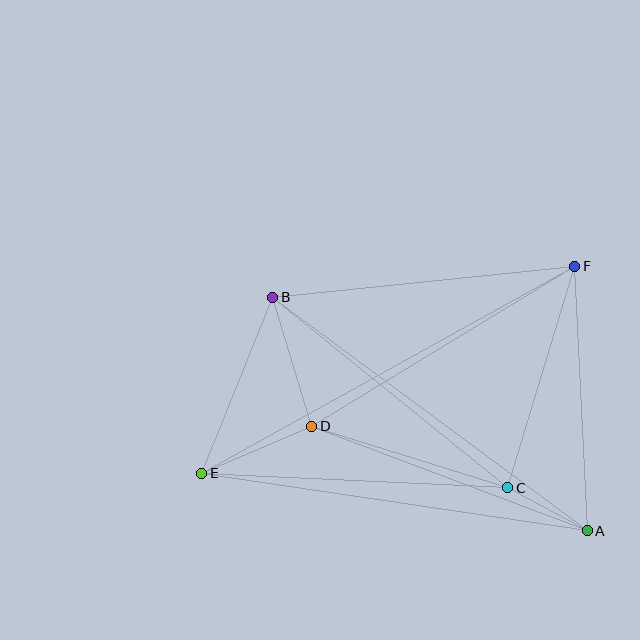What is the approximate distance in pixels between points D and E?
The distance between D and E is approximately 119 pixels.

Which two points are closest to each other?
Points A and C are closest to each other.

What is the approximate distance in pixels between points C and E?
The distance between C and E is approximately 306 pixels.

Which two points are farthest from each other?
Points E and F are farthest from each other.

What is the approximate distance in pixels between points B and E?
The distance between B and E is approximately 190 pixels.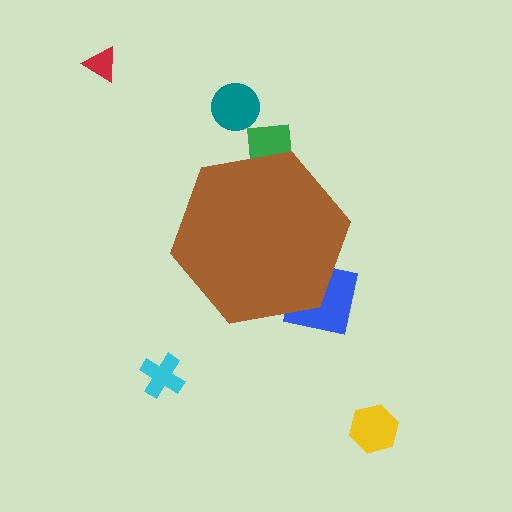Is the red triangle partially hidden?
No, the red triangle is fully visible.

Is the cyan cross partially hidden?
No, the cyan cross is fully visible.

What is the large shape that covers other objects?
A brown hexagon.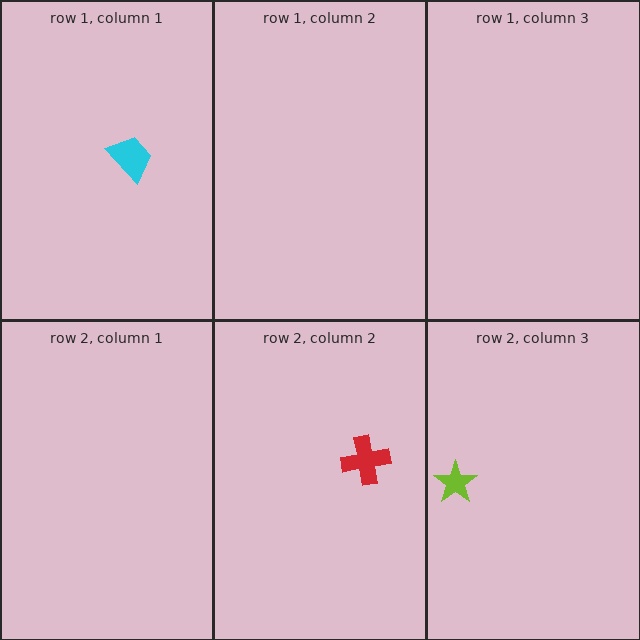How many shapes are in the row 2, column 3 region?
1.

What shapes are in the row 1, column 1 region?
The cyan trapezoid.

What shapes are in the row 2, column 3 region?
The lime star.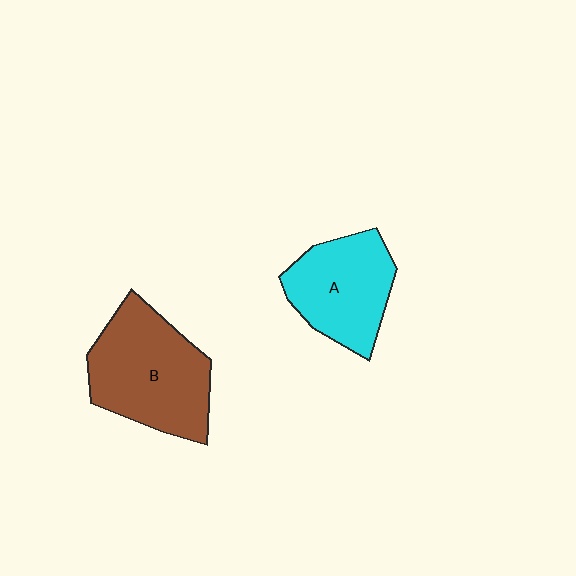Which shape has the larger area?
Shape B (brown).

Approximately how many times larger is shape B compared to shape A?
Approximately 1.3 times.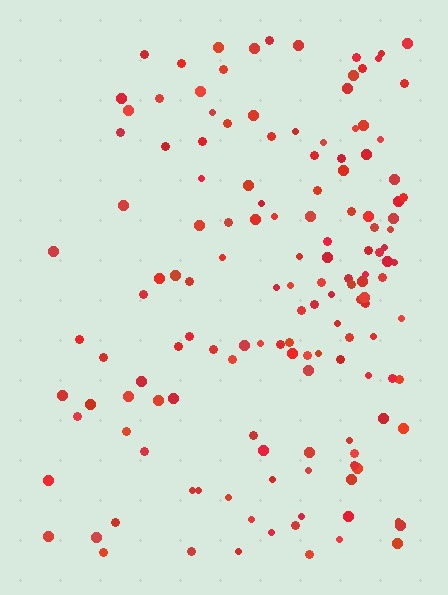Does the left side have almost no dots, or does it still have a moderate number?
Still a moderate number, just noticeably fewer than the right.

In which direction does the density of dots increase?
From left to right, with the right side densest.